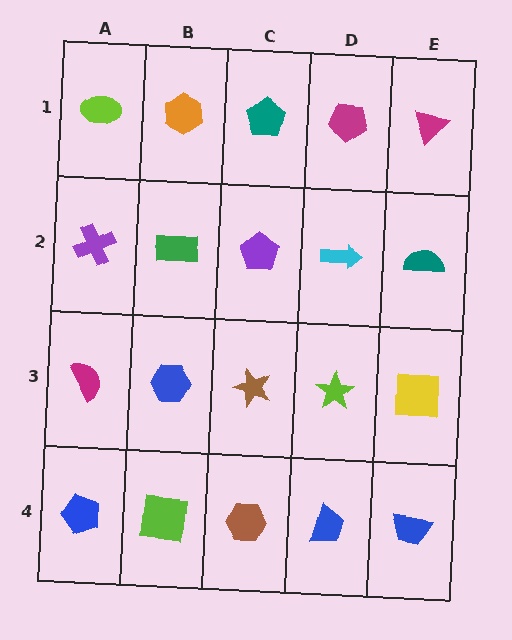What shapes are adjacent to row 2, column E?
A magenta triangle (row 1, column E), a yellow square (row 3, column E), a cyan arrow (row 2, column D).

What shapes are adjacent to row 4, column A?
A magenta semicircle (row 3, column A), a lime square (row 4, column B).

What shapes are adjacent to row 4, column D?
A lime star (row 3, column D), a brown hexagon (row 4, column C), a blue trapezoid (row 4, column E).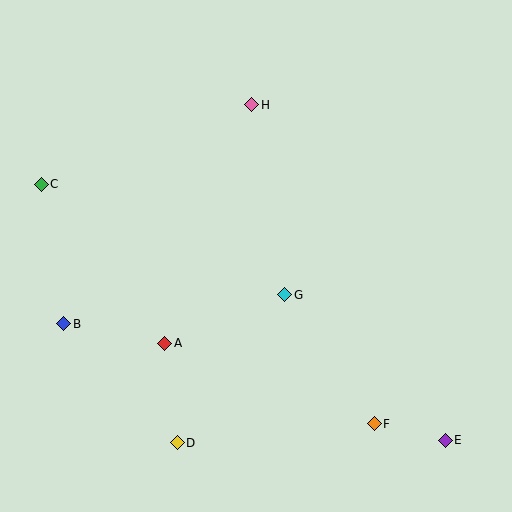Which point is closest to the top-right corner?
Point H is closest to the top-right corner.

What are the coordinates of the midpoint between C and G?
The midpoint between C and G is at (163, 240).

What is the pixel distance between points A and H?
The distance between A and H is 254 pixels.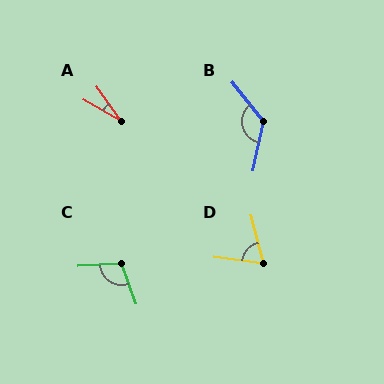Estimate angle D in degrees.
Approximately 69 degrees.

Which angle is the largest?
B, at approximately 128 degrees.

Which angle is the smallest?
A, at approximately 25 degrees.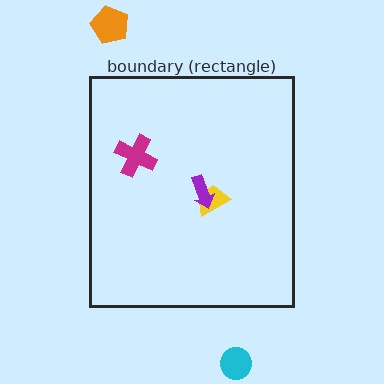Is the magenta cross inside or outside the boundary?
Inside.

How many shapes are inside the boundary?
3 inside, 2 outside.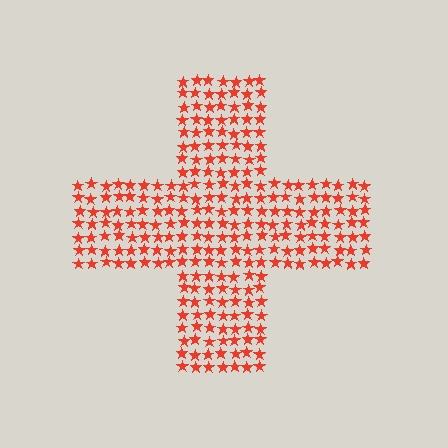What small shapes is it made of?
It is made of small stars.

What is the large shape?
The large shape is a cross.